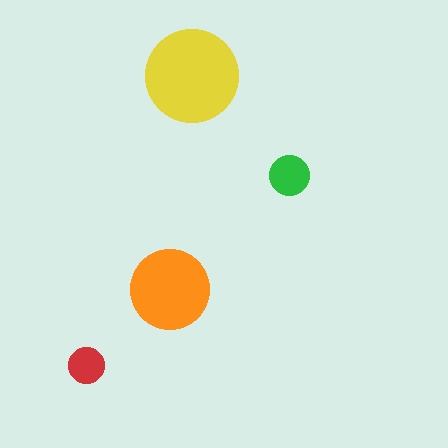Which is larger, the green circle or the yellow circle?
The yellow one.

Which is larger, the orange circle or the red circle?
The orange one.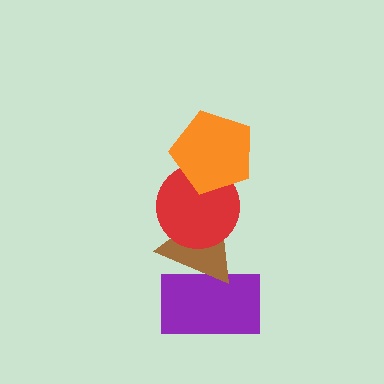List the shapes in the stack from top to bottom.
From top to bottom: the orange pentagon, the red circle, the brown triangle, the purple rectangle.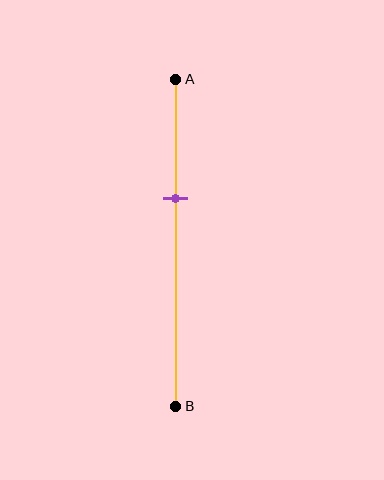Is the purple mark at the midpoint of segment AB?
No, the mark is at about 35% from A, not at the 50% midpoint.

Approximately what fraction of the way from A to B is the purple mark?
The purple mark is approximately 35% of the way from A to B.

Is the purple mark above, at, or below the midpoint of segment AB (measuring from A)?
The purple mark is above the midpoint of segment AB.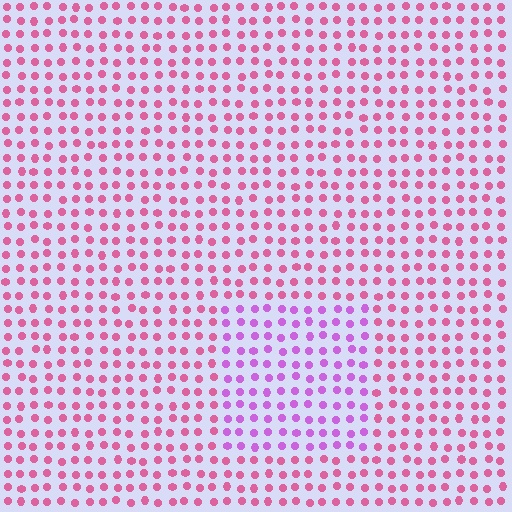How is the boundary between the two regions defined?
The boundary is defined purely by a slight shift in hue (about 39 degrees). Spacing, size, and orientation are identical on both sides.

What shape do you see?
I see a rectangle.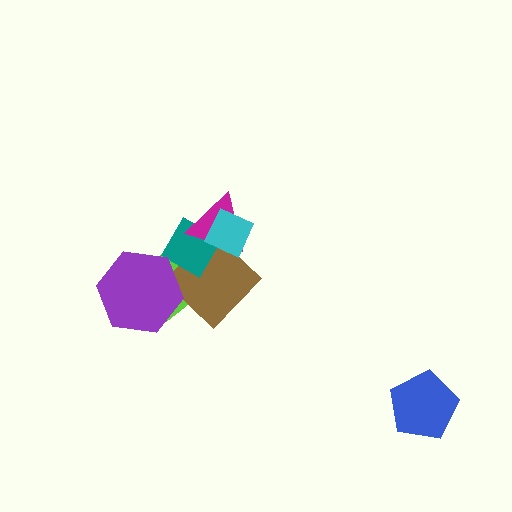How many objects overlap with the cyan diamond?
4 objects overlap with the cyan diamond.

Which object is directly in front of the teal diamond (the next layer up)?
The magenta triangle is directly in front of the teal diamond.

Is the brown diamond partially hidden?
Yes, it is partially covered by another shape.